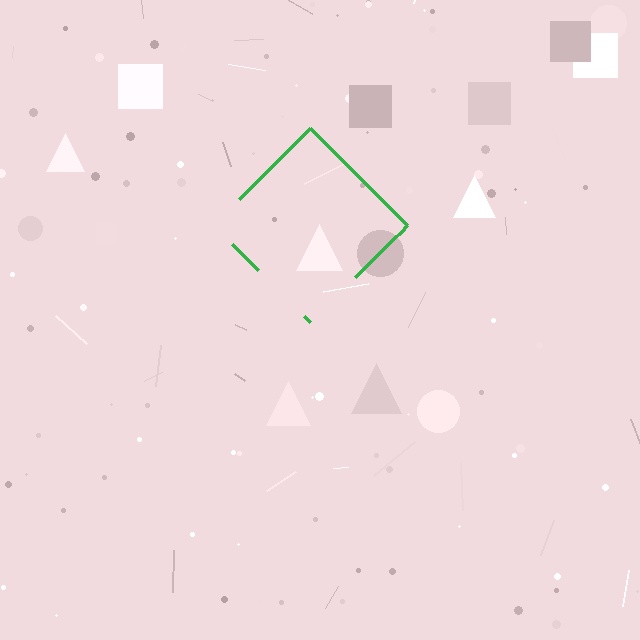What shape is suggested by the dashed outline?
The dashed outline suggests a diamond.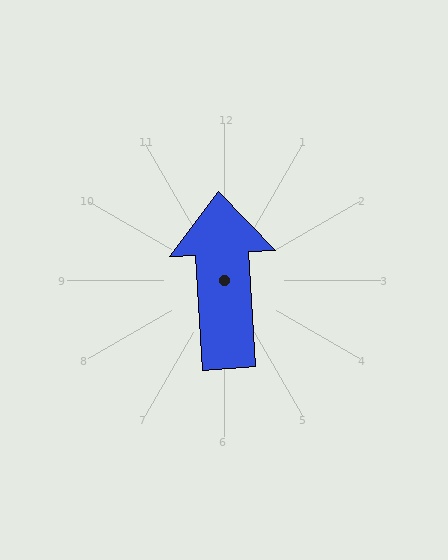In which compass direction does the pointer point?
North.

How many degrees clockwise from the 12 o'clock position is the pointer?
Approximately 357 degrees.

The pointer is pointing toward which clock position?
Roughly 12 o'clock.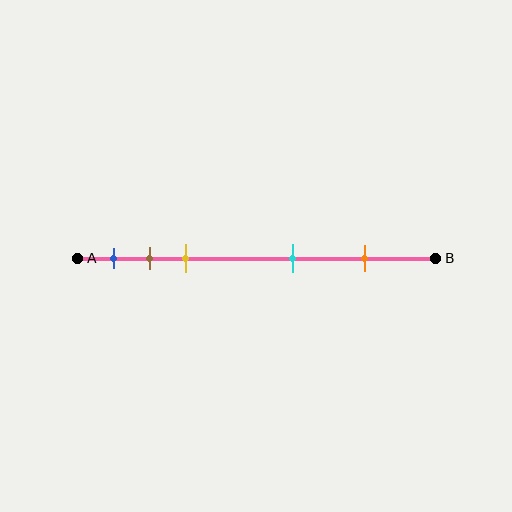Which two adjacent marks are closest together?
The brown and yellow marks are the closest adjacent pair.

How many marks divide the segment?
There are 5 marks dividing the segment.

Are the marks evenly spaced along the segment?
No, the marks are not evenly spaced.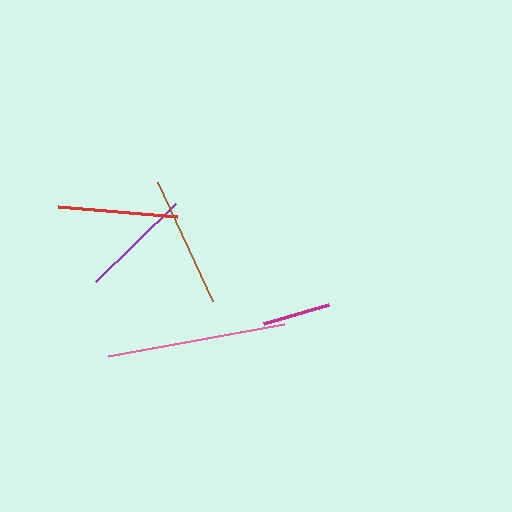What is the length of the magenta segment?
The magenta segment is approximately 68 pixels long.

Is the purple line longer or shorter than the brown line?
The brown line is longer than the purple line.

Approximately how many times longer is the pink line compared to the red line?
The pink line is approximately 1.5 times the length of the red line.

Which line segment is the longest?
The pink line is the longest at approximately 180 pixels.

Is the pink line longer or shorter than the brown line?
The pink line is longer than the brown line.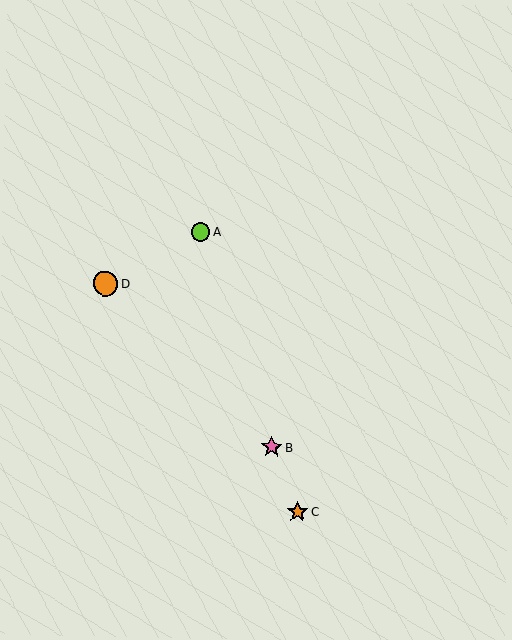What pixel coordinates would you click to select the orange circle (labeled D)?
Click at (105, 283) to select the orange circle D.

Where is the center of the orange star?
The center of the orange star is at (297, 512).